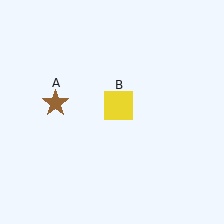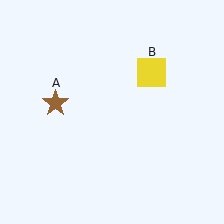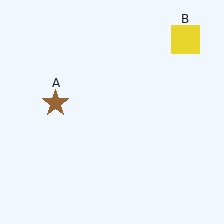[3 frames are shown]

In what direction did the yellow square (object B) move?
The yellow square (object B) moved up and to the right.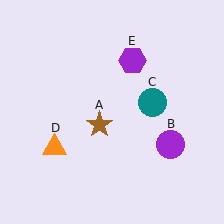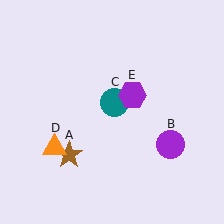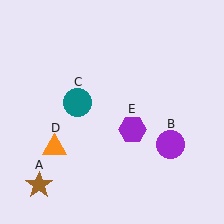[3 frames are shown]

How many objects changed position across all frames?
3 objects changed position: brown star (object A), teal circle (object C), purple hexagon (object E).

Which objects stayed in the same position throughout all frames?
Purple circle (object B) and orange triangle (object D) remained stationary.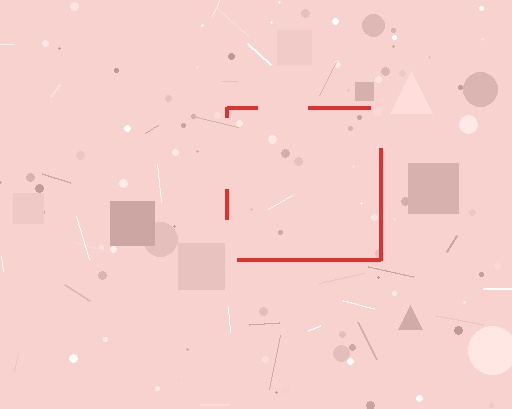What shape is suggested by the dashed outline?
The dashed outline suggests a square.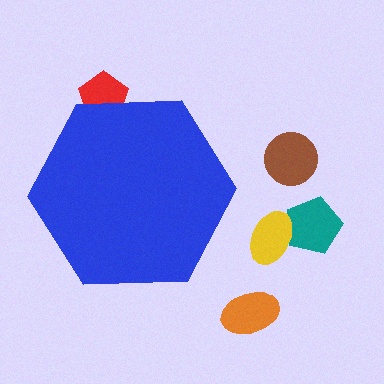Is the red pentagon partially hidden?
Yes, the red pentagon is partially hidden behind the blue hexagon.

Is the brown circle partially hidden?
No, the brown circle is fully visible.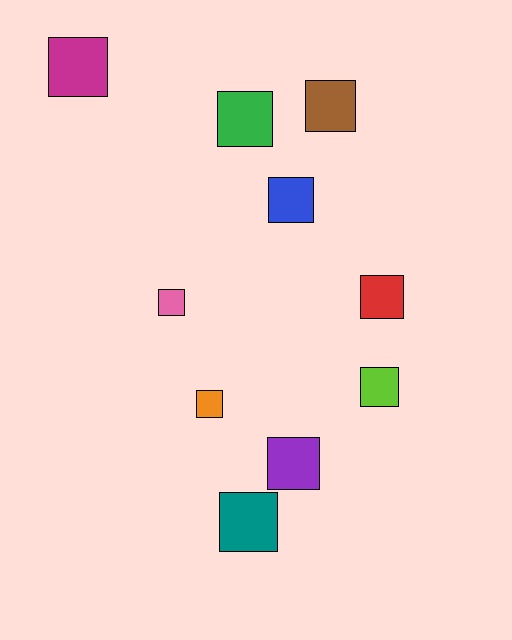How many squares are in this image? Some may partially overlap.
There are 10 squares.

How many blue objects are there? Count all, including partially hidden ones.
There is 1 blue object.